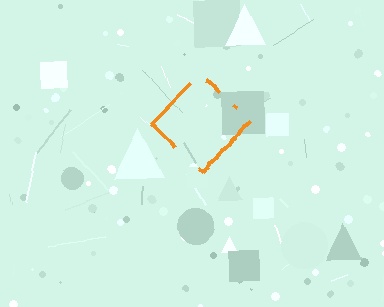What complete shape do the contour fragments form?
The contour fragments form a diamond.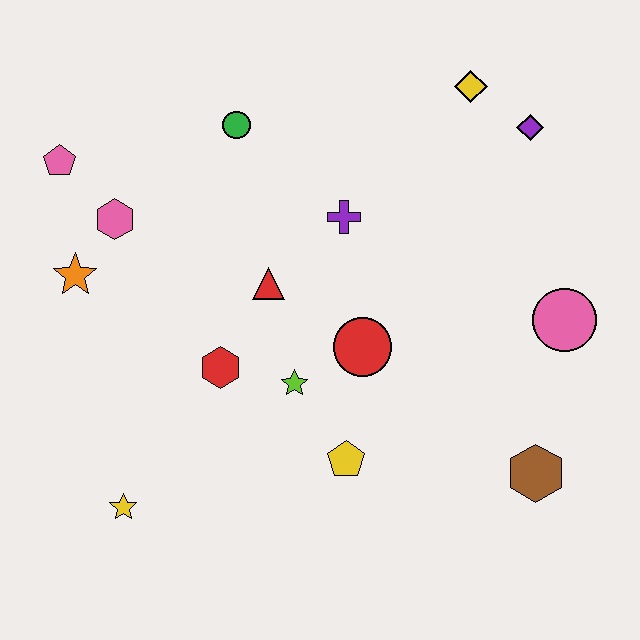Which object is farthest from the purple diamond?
The yellow star is farthest from the purple diamond.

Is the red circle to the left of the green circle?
No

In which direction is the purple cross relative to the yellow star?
The purple cross is above the yellow star.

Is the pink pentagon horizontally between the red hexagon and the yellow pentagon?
No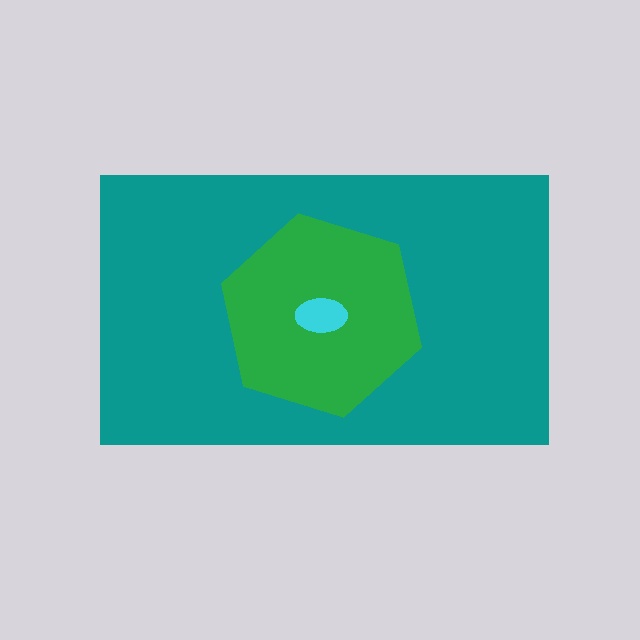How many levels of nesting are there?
3.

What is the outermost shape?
The teal rectangle.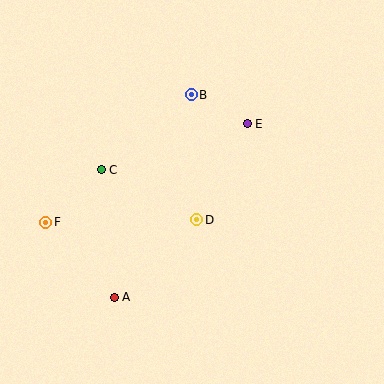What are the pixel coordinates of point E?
Point E is at (247, 124).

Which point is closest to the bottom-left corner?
Point A is closest to the bottom-left corner.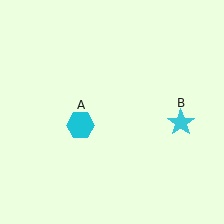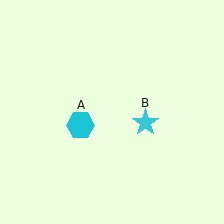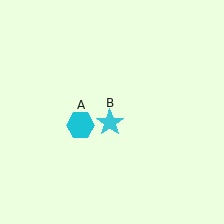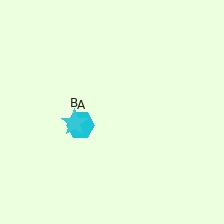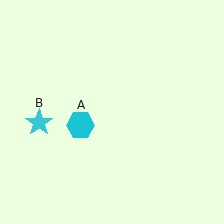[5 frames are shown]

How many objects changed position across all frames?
1 object changed position: cyan star (object B).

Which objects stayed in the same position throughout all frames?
Cyan hexagon (object A) remained stationary.